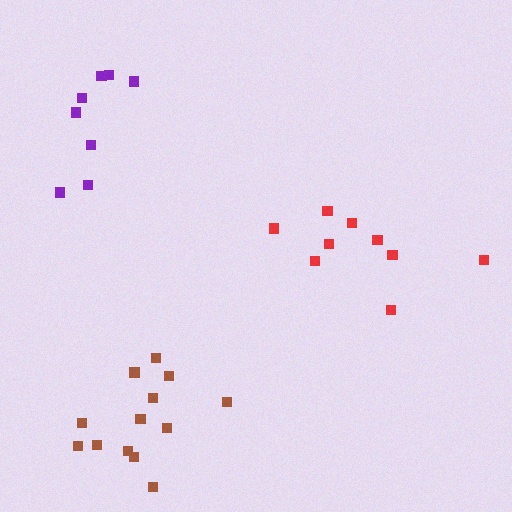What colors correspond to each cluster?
The clusters are colored: red, brown, purple.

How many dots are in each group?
Group 1: 9 dots, Group 2: 13 dots, Group 3: 8 dots (30 total).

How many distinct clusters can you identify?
There are 3 distinct clusters.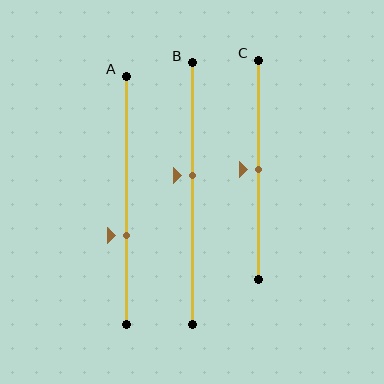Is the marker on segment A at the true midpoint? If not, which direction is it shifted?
No, the marker on segment A is shifted downward by about 14% of the segment length.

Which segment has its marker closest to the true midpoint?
Segment C has its marker closest to the true midpoint.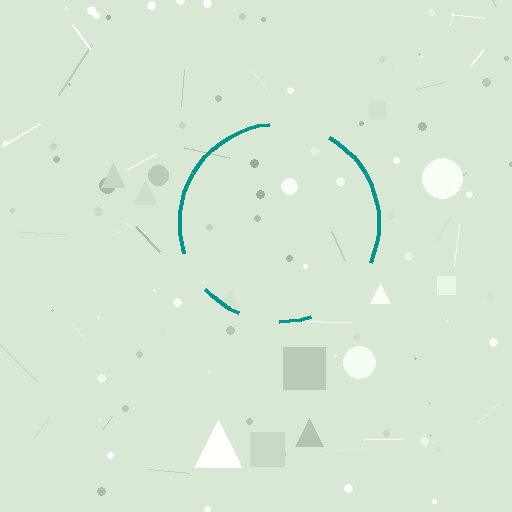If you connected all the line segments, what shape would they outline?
They would outline a circle.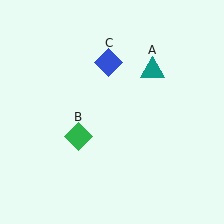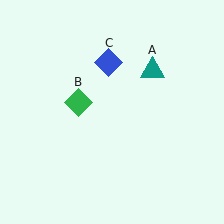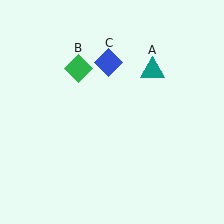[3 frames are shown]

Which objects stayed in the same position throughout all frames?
Teal triangle (object A) and blue diamond (object C) remained stationary.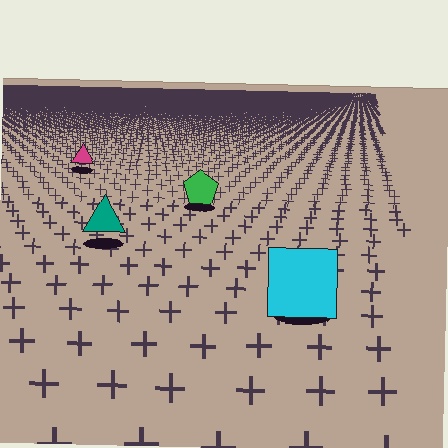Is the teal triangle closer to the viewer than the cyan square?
No. The cyan square is closer — you can tell from the texture gradient: the ground texture is coarser near it.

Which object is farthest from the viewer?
The magenta triangle is farthest from the viewer. It appears smaller and the ground texture around it is denser.